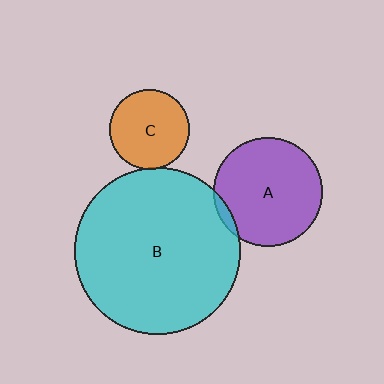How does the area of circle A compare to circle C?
Approximately 1.9 times.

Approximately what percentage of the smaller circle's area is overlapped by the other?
Approximately 5%.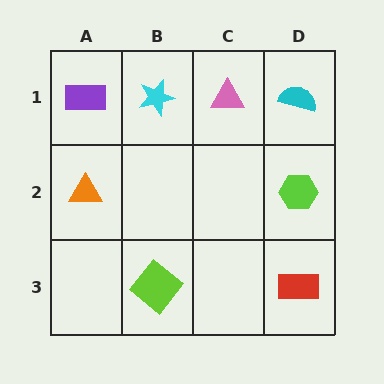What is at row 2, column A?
An orange triangle.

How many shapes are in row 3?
2 shapes.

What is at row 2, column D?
A lime hexagon.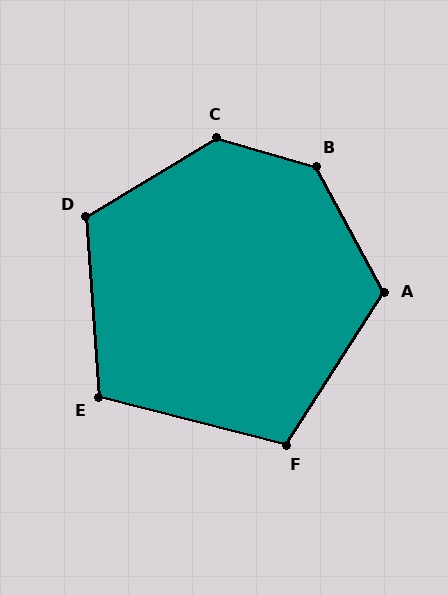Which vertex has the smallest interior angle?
E, at approximately 108 degrees.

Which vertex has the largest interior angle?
B, at approximately 135 degrees.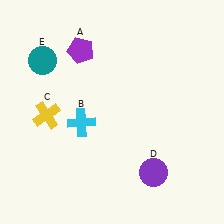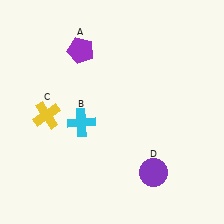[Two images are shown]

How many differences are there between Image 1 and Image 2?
There is 1 difference between the two images.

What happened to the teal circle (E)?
The teal circle (E) was removed in Image 2. It was in the top-left area of Image 1.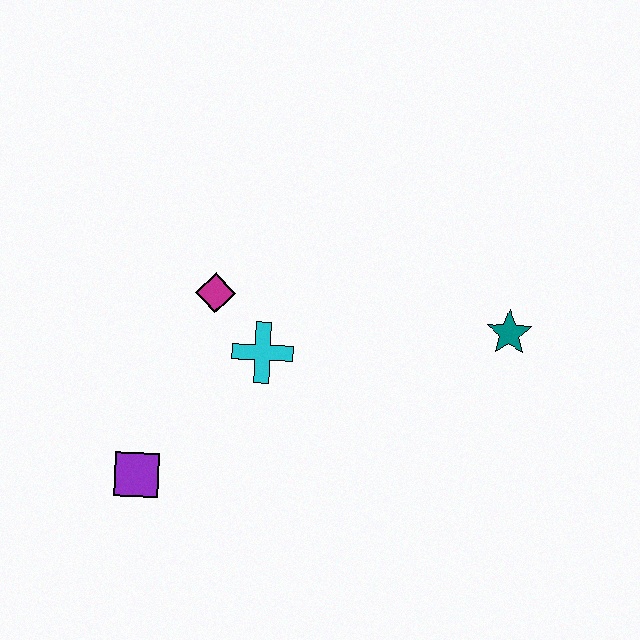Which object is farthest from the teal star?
The purple square is farthest from the teal star.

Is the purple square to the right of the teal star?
No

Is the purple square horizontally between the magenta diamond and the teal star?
No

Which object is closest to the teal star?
The cyan cross is closest to the teal star.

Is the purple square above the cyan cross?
No